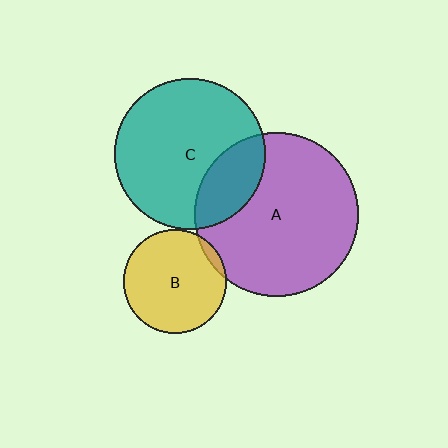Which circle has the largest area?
Circle A (purple).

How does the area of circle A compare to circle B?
Approximately 2.5 times.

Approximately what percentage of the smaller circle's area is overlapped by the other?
Approximately 5%.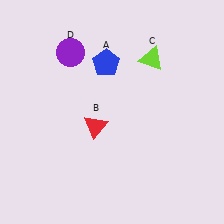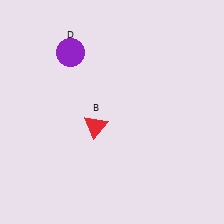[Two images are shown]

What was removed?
The lime triangle (C), the blue pentagon (A) were removed in Image 2.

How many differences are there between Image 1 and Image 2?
There are 2 differences between the two images.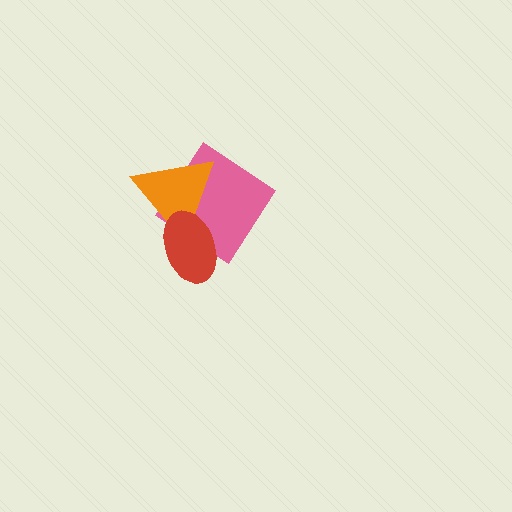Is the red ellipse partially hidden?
No, no other shape covers it.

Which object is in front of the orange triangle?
The red ellipse is in front of the orange triangle.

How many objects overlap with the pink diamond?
2 objects overlap with the pink diamond.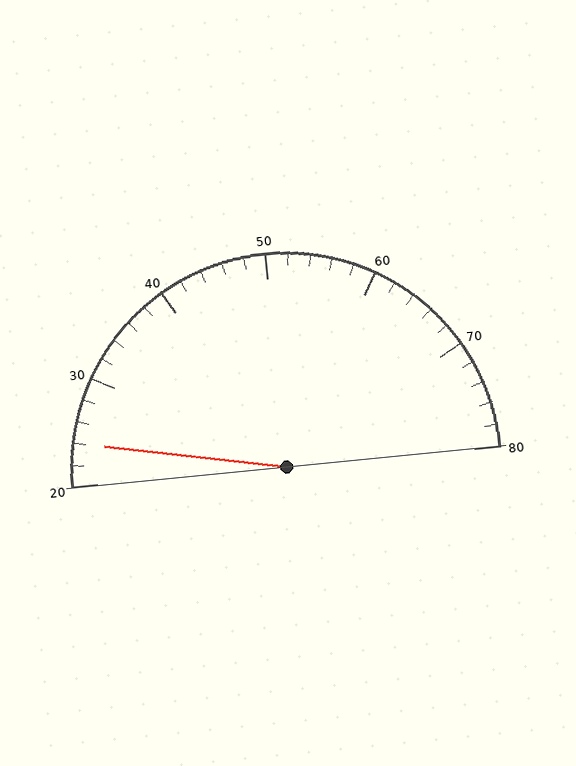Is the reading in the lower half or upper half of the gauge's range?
The reading is in the lower half of the range (20 to 80).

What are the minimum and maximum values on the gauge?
The gauge ranges from 20 to 80.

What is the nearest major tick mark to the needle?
The nearest major tick mark is 20.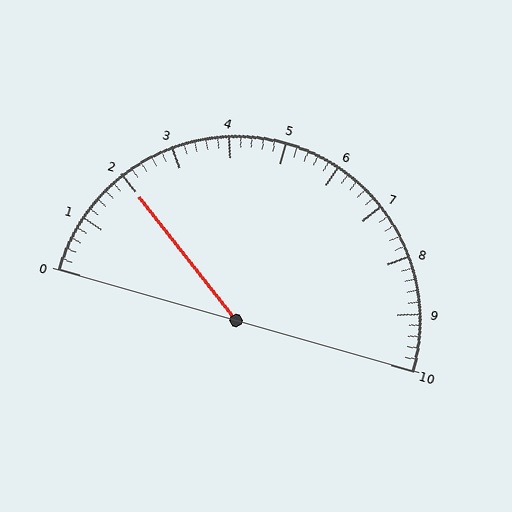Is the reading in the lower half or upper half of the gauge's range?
The reading is in the lower half of the range (0 to 10).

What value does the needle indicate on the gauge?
The needle indicates approximately 2.0.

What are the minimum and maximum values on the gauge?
The gauge ranges from 0 to 10.